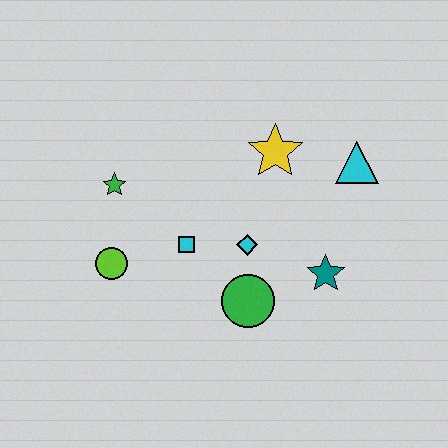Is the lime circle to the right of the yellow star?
No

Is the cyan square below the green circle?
No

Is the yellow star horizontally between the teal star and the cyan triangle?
No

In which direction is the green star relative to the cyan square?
The green star is to the left of the cyan square.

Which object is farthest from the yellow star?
The lime circle is farthest from the yellow star.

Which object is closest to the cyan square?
The cyan diamond is closest to the cyan square.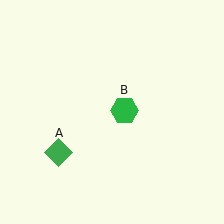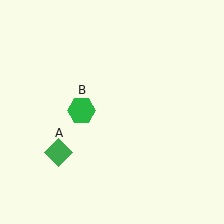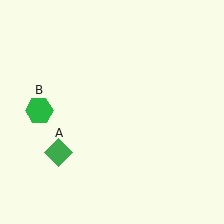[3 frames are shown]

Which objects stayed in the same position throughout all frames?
Green diamond (object A) remained stationary.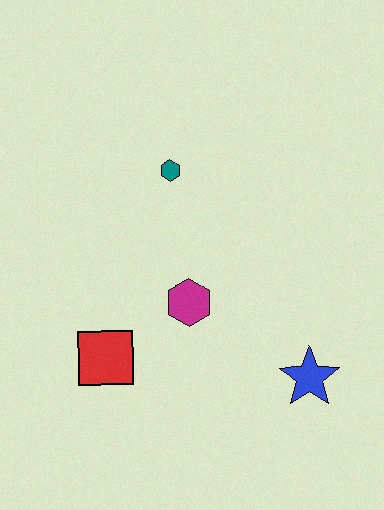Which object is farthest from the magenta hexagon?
The blue star is farthest from the magenta hexagon.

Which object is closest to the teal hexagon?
The magenta hexagon is closest to the teal hexagon.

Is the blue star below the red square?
Yes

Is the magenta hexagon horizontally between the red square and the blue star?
Yes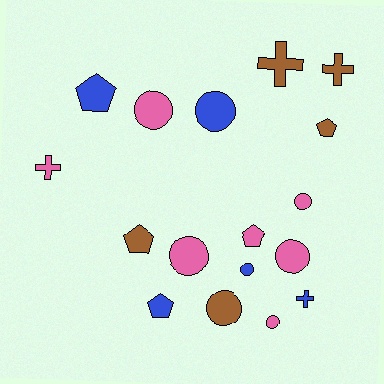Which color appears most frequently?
Pink, with 7 objects.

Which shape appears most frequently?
Circle, with 8 objects.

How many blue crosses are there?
There is 1 blue cross.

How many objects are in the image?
There are 17 objects.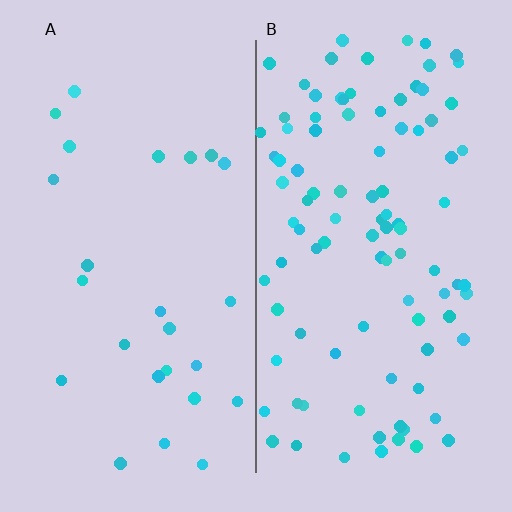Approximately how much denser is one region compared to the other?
Approximately 3.9× — region B over region A.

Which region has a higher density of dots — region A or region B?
B (the right).